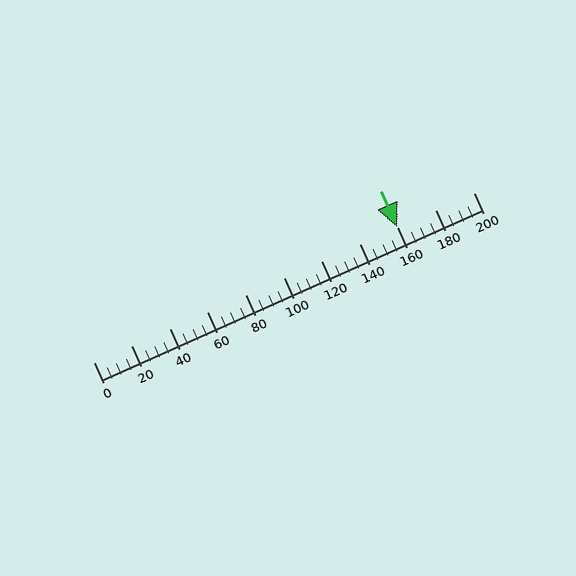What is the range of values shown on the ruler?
The ruler shows values from 0 to 200.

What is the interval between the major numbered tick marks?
The major tick marks are spaced 20 units apart.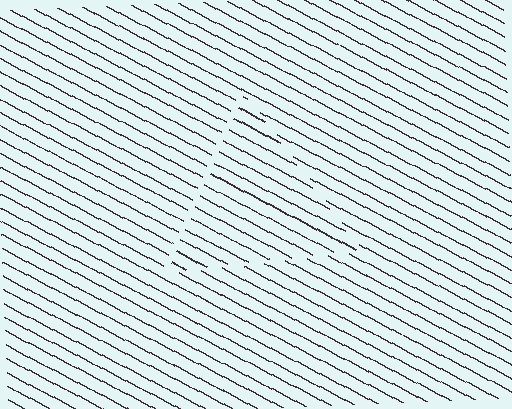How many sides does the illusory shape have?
3 sides — the line-ends trace a triangle.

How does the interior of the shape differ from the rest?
The interior of the shape contains the same grating, shifted by half a period — the contour is defined by the phase discontinuity where line-ends from the inner and outer gratings abut.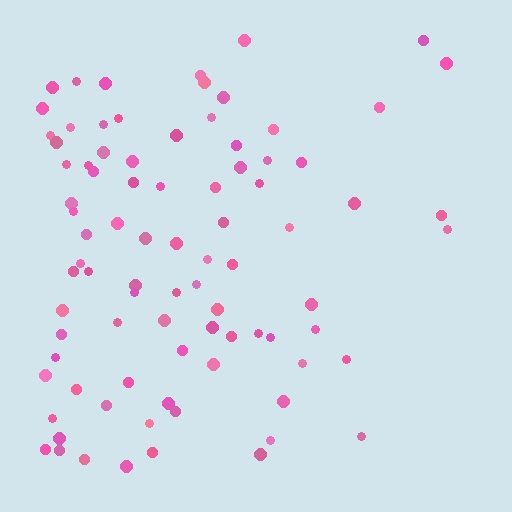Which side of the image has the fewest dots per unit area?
The right.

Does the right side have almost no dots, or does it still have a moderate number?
Still a moderate number, just noticeably fewer than the left.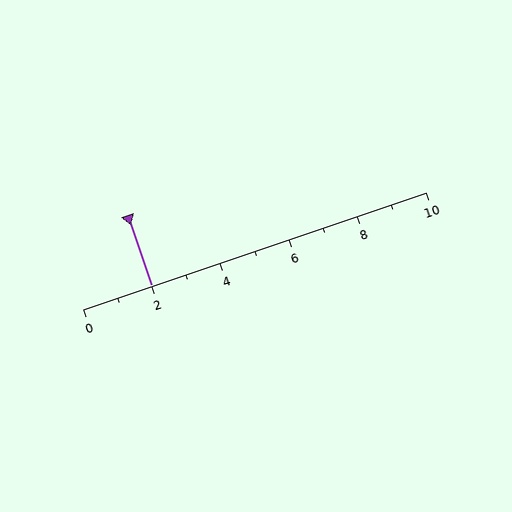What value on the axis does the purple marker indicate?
The marker indicates approximately 2.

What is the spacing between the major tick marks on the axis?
The major ticks are spaced 2 apart.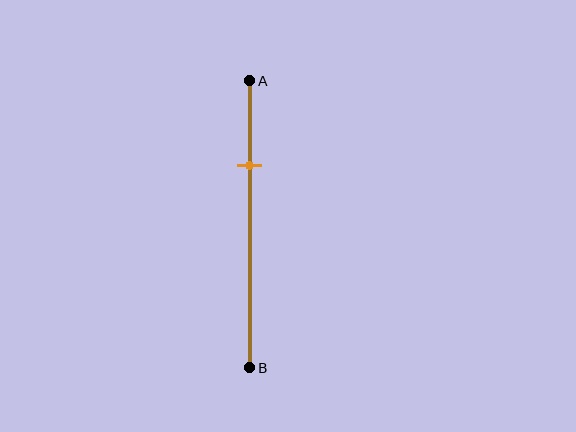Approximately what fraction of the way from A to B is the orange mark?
The orange mark is approximately 30% of the way from A to B.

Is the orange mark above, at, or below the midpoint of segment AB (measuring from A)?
The orange mark is above the midpoint of segment AB.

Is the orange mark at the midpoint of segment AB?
No, the mark is at about 30% from A, not at the 50% midpoint.